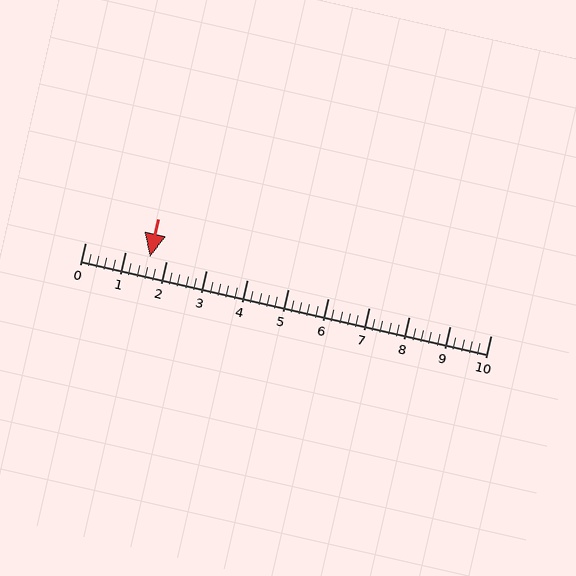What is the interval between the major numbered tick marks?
The major tick marks are spaced 1 units apart.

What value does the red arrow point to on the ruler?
The red arrow points to approximately 1.6.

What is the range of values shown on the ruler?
The ruler shows values from 0 to 10.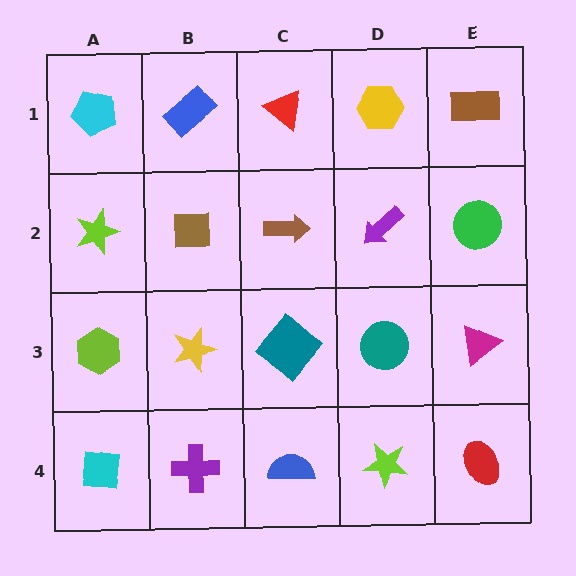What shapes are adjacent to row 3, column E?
A green circle (row 2, column E), a red ellipse (row 4, column E), a teal circle (row 3, column D).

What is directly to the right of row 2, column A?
A brown square.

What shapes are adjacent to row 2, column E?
A brown rectangle (row 1, column E), a magenta triangle (row 3, column E), a purple arrow (row 2, column D).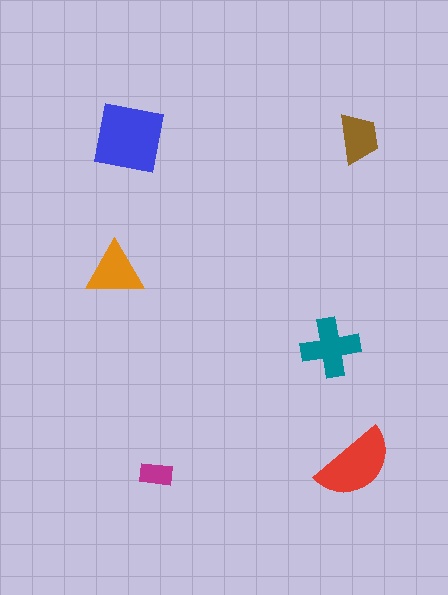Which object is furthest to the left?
The orange triangle is leftmost.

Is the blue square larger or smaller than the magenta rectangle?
Larger.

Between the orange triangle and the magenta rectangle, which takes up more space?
The orange triangle.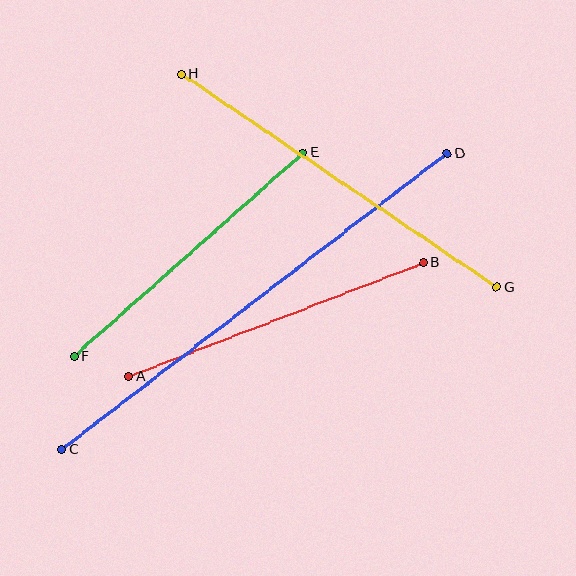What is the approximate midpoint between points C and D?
The midpoint is at approximately (255, 301) pixels.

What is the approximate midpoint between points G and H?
The midpoint is at approximately (339, 180) pixels.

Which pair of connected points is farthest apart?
Points C and D are farthest apart.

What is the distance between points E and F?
The distance is approximately 307 pixels.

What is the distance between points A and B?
The distance is approximately 316 pixels.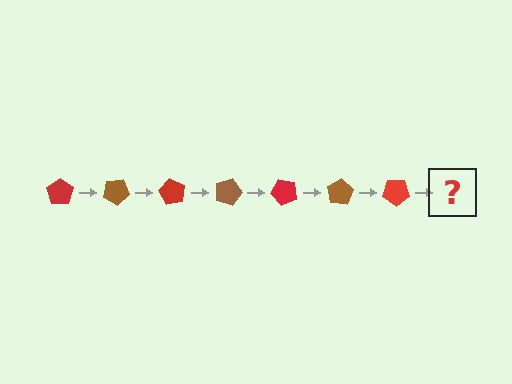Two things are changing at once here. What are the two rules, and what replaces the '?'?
The two rules are that it rotates 30 degrees each step and the color cycles through red and brown. The '?' should be a brown pentagon, rotated 210 degrees from the start.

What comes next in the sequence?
The next element should be a brown pentagon, rotated 210 degrees from the start.